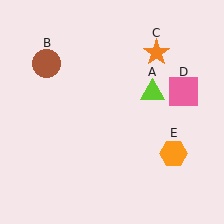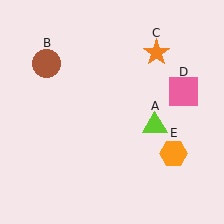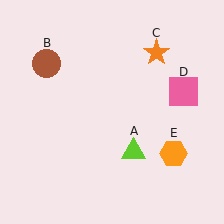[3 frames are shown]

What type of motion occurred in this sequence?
The lime triangle (object A) rotated clockwise around the center of the scene.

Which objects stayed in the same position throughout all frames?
Brown circle (object B) and orange star (object C) and pink square (object D) and orange hexagon (object E) remained stationary.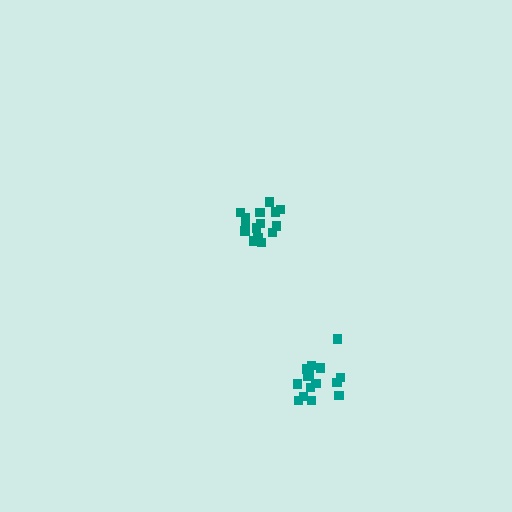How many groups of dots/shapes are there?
There are 2 groups.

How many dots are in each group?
Group 1: 15 dots, Group 2: 16 dots (31 total).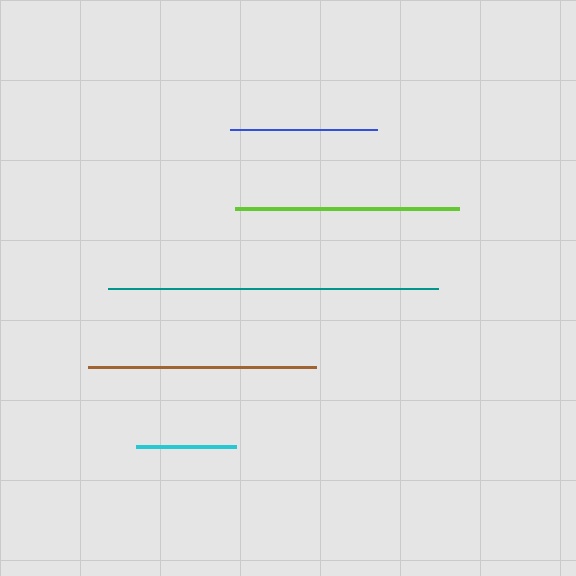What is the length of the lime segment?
The lime segment is approximately 224 pixels long.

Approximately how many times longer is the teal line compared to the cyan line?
The teal line is approximately 3.3 times the length of the cyan line.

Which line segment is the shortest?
The cyan line is the shortest at approximately 99 pixels.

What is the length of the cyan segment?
The cyan segment is approximately 99 pixels long.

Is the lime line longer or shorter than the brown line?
The brown line is longer than the lime line.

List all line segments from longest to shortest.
From longest to shortest: teal, brown, lime, blue, cyan.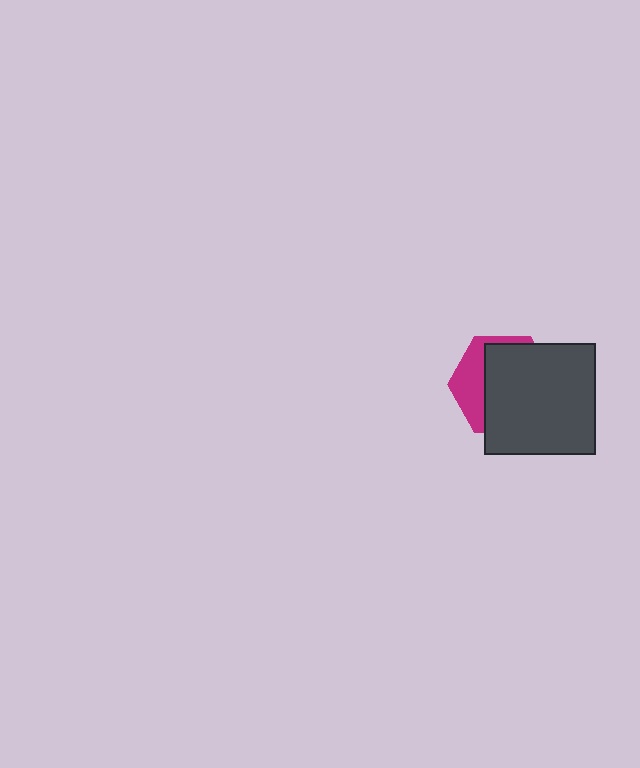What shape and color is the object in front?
The object in front is a dark gray square.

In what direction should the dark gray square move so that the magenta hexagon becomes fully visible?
The dark gray square should move right. That is the shortest direction to clear the overlap and leave the magenta hexagon fully visible.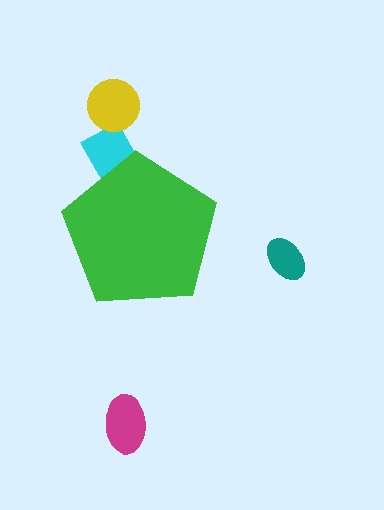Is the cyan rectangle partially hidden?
Yes, the cyan rectangle is partially hidden behind the green pentagon.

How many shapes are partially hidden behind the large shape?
1 shape is partially hidden.